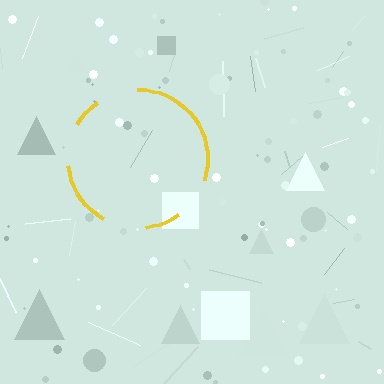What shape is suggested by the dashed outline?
The dashed outline suggests a circle.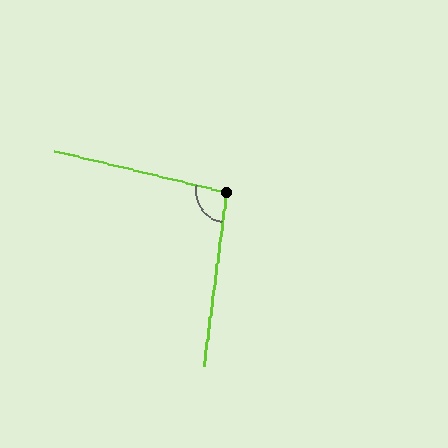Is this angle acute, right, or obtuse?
It is obtuse.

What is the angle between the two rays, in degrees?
Approximately 96 degrees.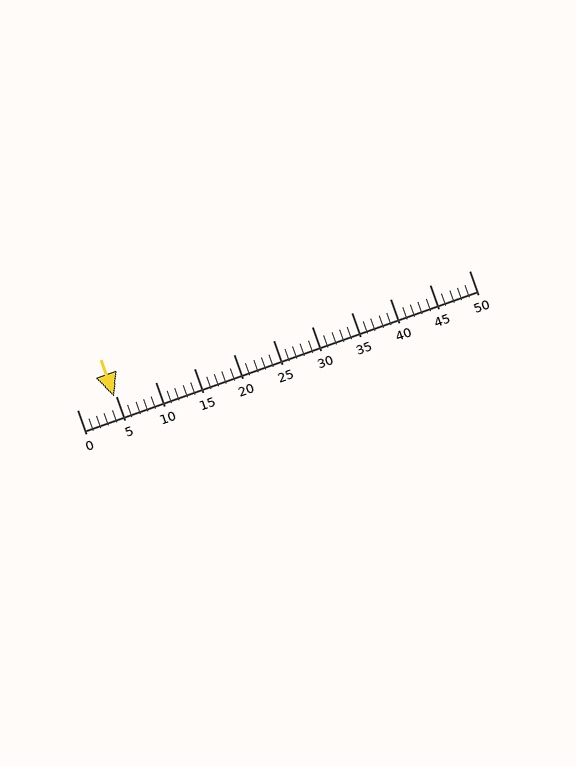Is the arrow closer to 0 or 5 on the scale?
The arrow is closer to 5.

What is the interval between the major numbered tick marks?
The major tick marks are spaced 5 units apart.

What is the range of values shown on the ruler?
The ruler shows values from 0 to 50.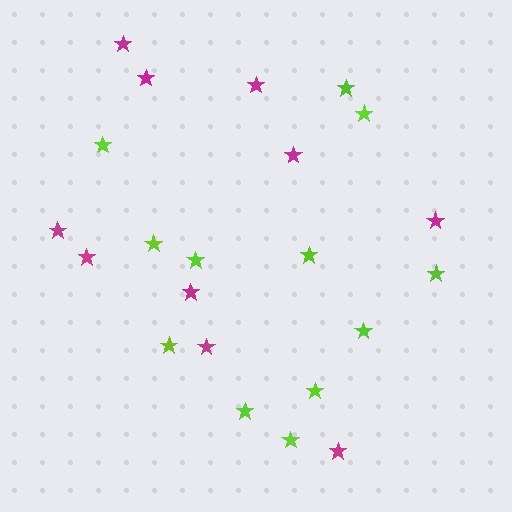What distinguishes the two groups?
There are 2 groups: one group of lime stars (12) and one group of magenta stars (10).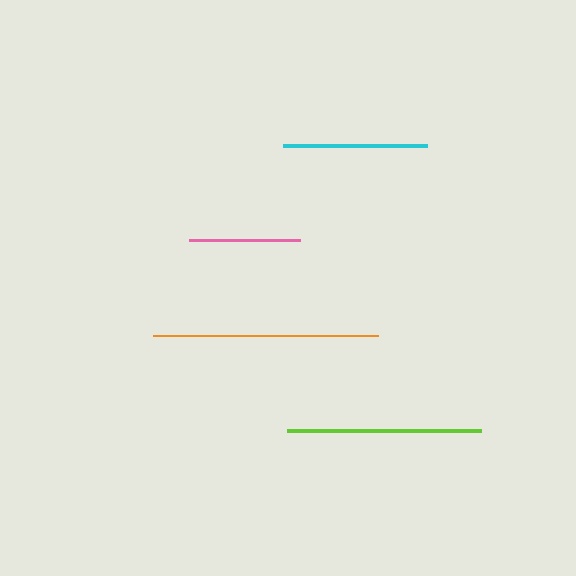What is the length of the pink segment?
The pink segment is approximately 111 pixels long.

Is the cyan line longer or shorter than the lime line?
The lime line is longer than the cyan line.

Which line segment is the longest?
The orange line is the longest at approximately 225 pixels.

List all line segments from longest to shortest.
From longest to shortest: orange, lime, cyan, pink.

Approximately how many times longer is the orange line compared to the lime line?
The orange line is approximately 1.2 times the length of the lime line.